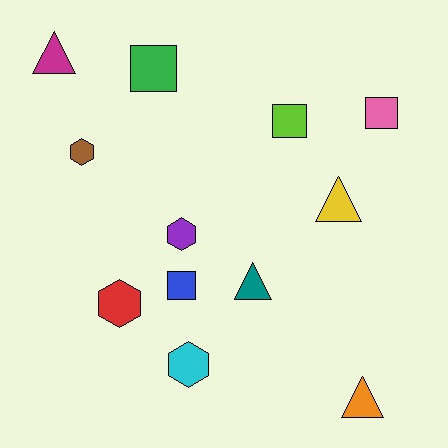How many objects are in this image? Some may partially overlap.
There are 12 objects.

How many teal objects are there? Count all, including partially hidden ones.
There is 1 teal object.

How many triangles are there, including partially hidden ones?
There are 4 triangles.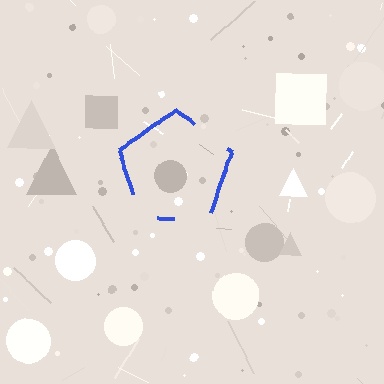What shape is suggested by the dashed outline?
The dashed outline suggests a pentagon.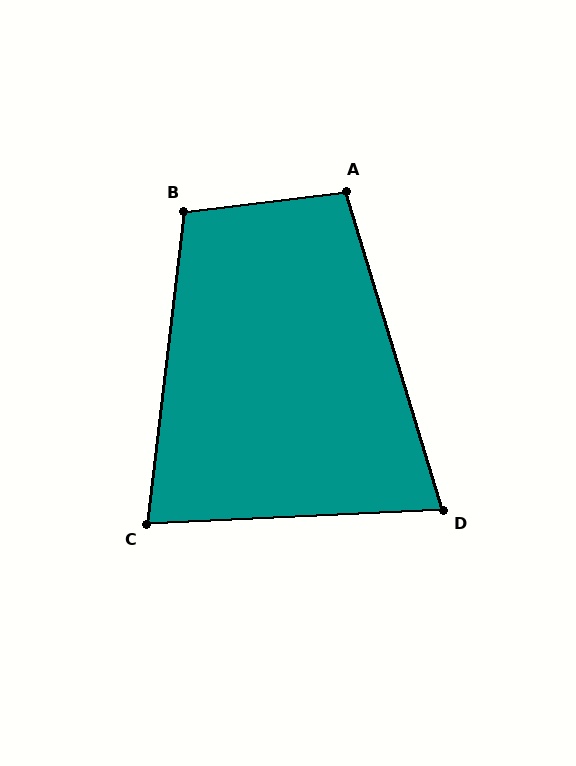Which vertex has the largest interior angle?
B, at approximately 104 degrees.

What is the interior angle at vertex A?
Approximately 100 degrees (obtuse).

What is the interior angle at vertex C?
Approximately 80 degrees (acute).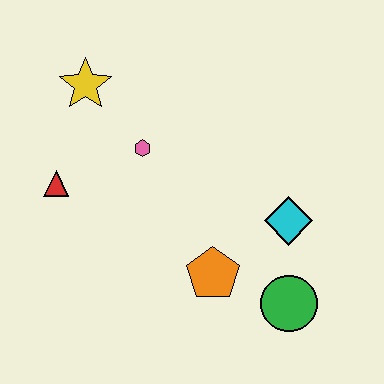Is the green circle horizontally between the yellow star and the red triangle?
No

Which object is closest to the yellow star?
The pink hexagon is closest to the yellow star.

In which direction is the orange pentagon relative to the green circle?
The orange pentagon is to the left of the green circle.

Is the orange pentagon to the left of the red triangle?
No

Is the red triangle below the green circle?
No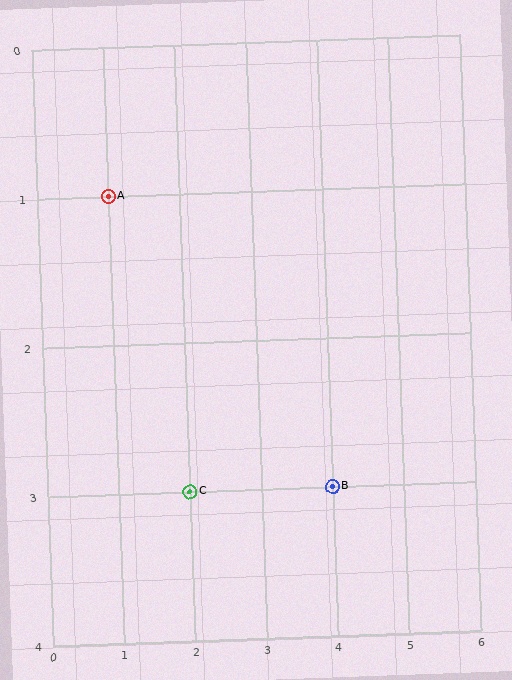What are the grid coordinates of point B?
Point B is at grid coordinates (4, 3).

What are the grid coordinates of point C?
Point C is at grid coordinates (2, 3).